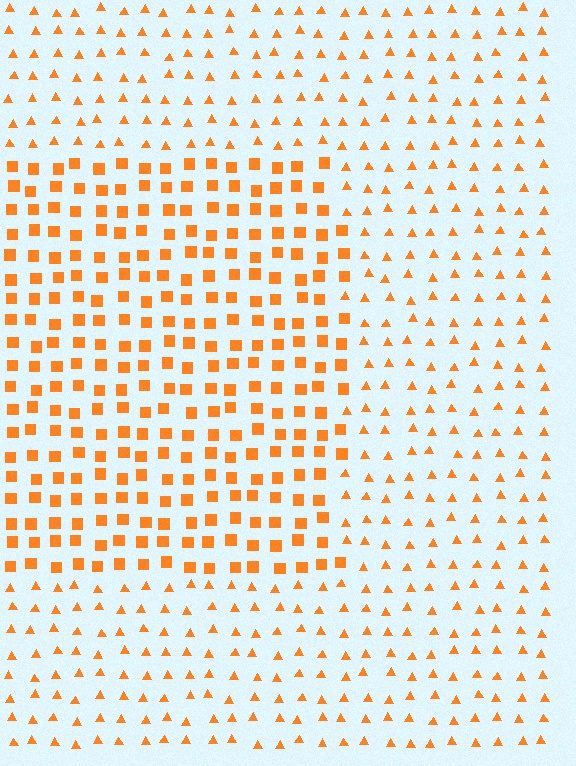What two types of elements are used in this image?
The image uses squares inside the rectangle region and triangles outside it.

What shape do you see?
I see a rectangle.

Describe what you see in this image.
The image is filled with small orange elements arranged in a uniform grid. A rectangle-shaped region contains squares, while the surrounding area contains triangles. The boundary is defined purely by the change in element shape.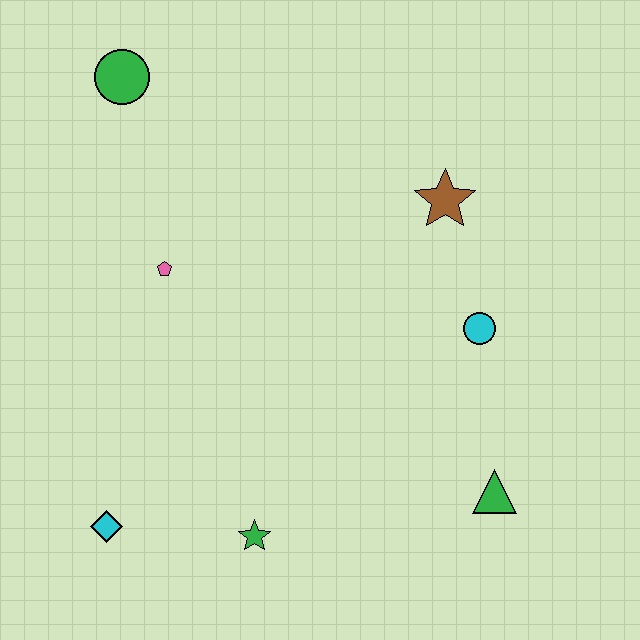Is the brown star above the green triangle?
Yes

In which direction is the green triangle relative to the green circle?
The green triangle is below the green circle.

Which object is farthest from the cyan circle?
The green circle is farthest from the cyan circle.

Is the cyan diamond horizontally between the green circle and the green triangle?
No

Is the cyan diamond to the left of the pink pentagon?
Yes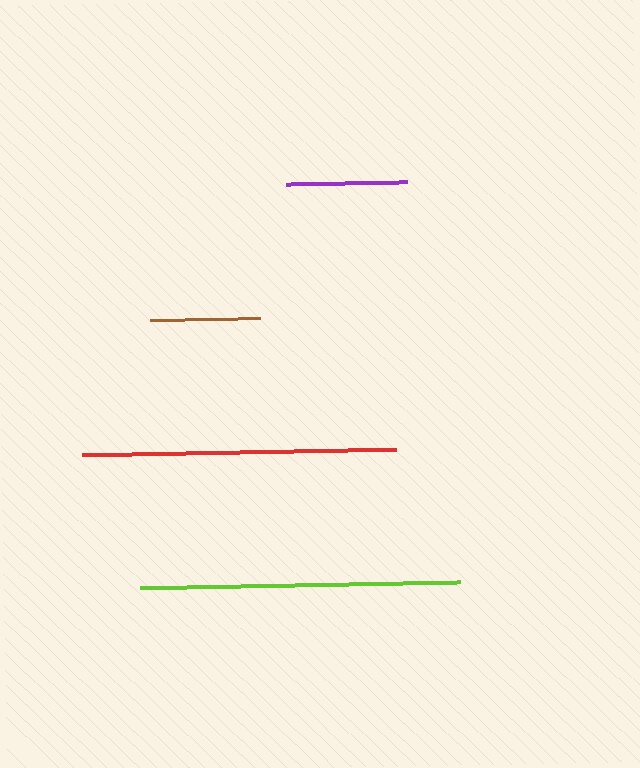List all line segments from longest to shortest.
From longest to shortest: lime, red, purple, brown.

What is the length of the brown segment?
The brown segment is approximately 111 pixels long.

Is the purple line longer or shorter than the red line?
The red line is longer than the purple line.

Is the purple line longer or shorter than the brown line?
The purple line is longer than the brown line.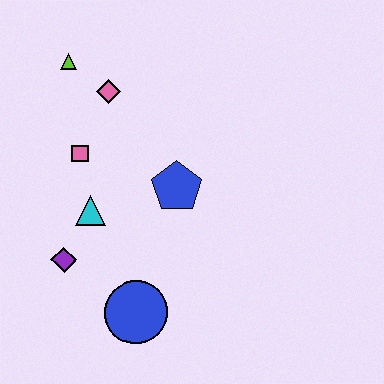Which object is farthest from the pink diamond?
The blue circle is farthest from the pink diamond.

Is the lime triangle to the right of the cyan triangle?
No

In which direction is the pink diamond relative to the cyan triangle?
The pink diamond is above the cyan triangle.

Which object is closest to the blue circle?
The purple diamond is closest to the blue circle.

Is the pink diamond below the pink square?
No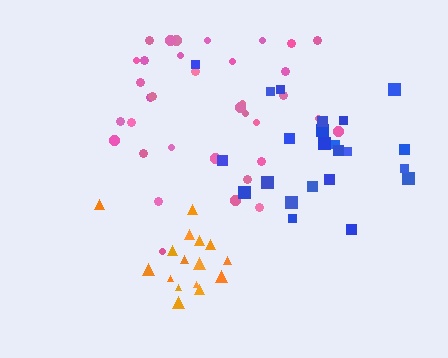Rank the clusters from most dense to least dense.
orange, blue, pink.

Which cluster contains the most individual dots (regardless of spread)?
Pink (35).